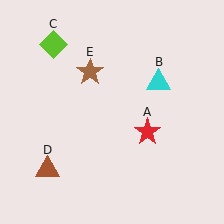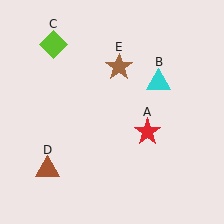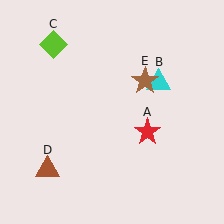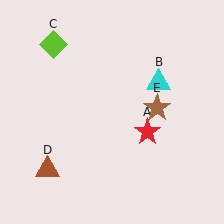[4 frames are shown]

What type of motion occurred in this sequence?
The brown star (object E) rotated clockwise around the center of the scene.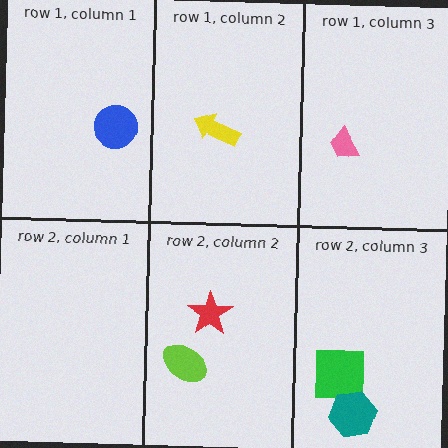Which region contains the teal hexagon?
The row 2, column 3 region.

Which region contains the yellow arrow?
The row 1, column 2 region.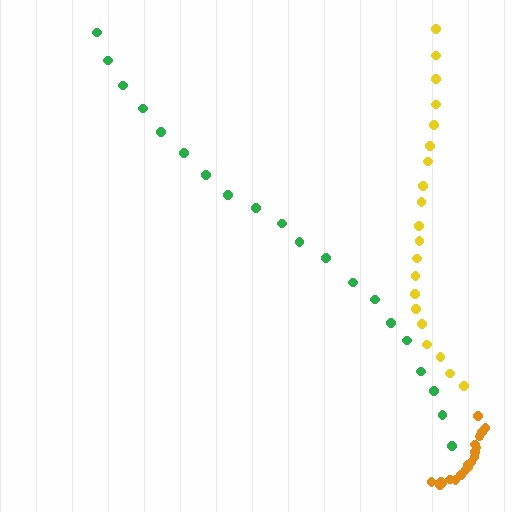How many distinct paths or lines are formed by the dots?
There are 3 distinct paths.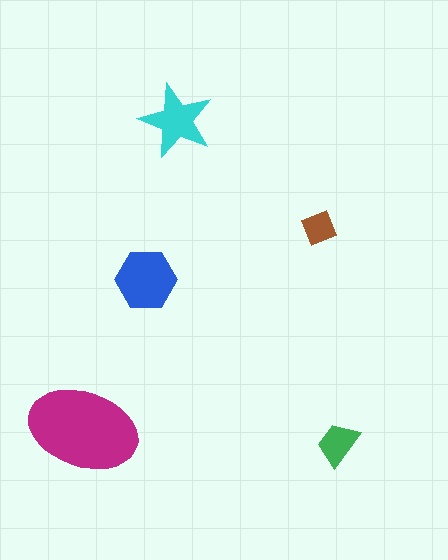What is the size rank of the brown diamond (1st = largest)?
5th.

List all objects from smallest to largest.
The brown diamond, the green trapezoid, the cyan star, the blue hexagon, the magenta ellipse.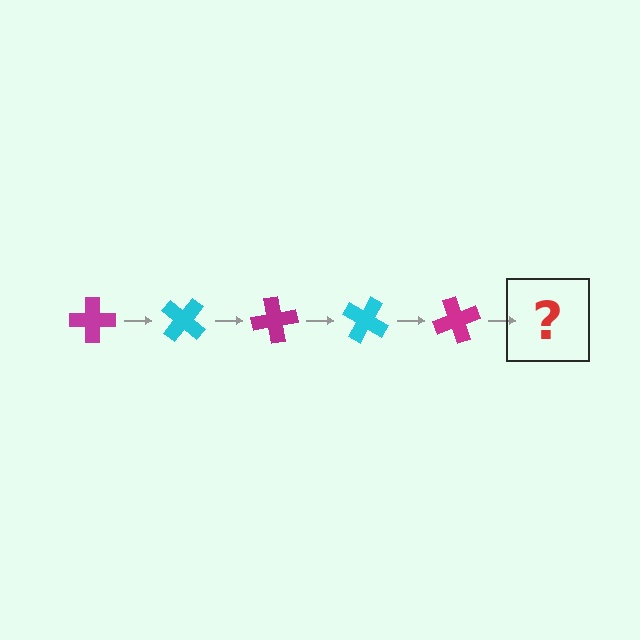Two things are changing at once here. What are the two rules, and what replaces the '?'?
The two rules are that it rotates 40 degrees each step and the color cycles through magenta and cyan. The '?' should be a cyan cross, rotated 200 degrees from the start.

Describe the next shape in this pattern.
It should be a cyan cross, rotated 200 degrees from the start.